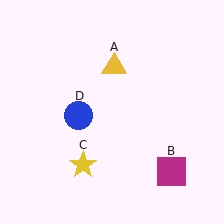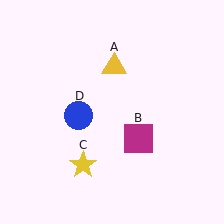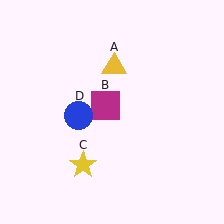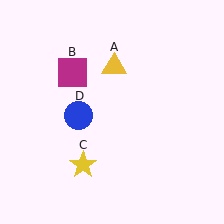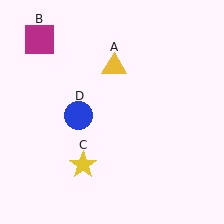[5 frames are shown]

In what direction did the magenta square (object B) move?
The magenta square (object B) moved up and to the left.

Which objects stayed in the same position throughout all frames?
Yellow triangle (object A) and yellow star (object C) and blue circle (object D) remained stationary.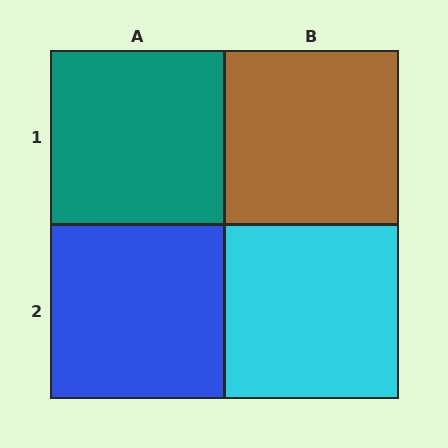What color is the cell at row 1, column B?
Brown.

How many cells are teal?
1 cell is teal.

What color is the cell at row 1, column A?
Teal.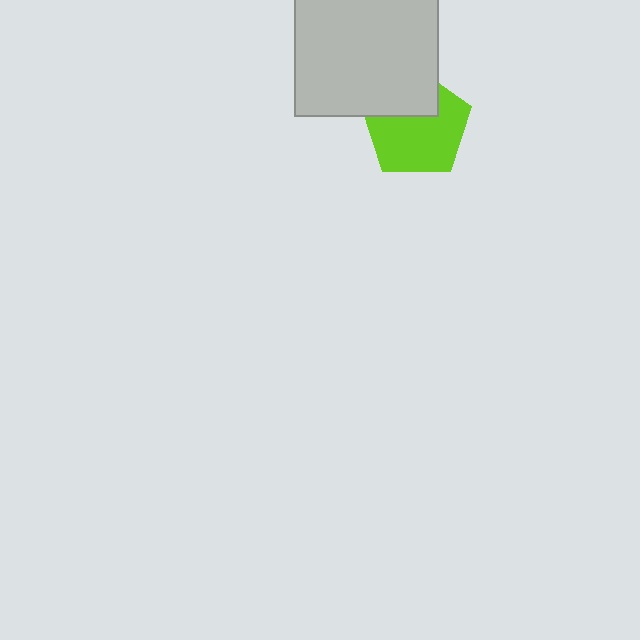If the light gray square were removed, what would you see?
You would see the complete lime pentagon.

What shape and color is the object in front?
The object in front is a light gray square.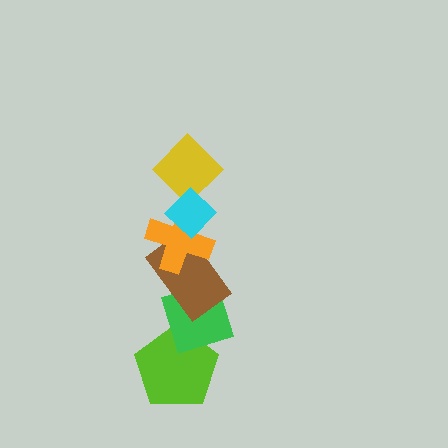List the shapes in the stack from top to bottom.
From top to bottom: the cyan diamond, the yellow diamond, the orange cross, the brown rectangle, the green diamond, the lime pentagon.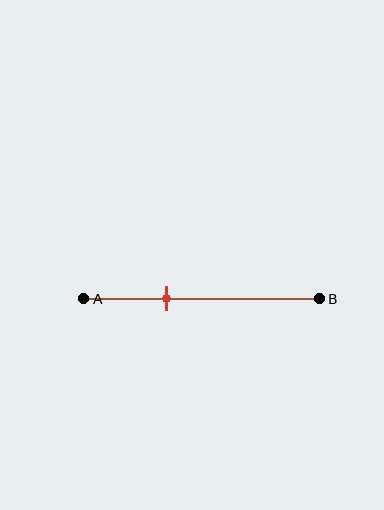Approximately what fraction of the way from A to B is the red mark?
The red mark is approximately 35% of the way from A to B.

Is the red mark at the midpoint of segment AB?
No, the mark is at about 35% from A, not at the 50% midpoint.